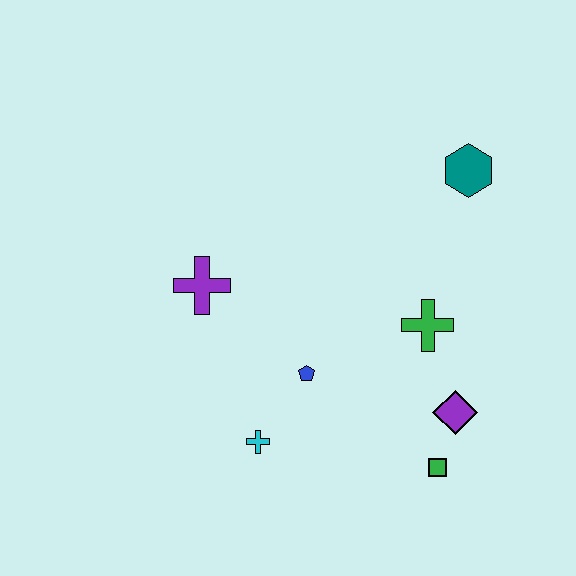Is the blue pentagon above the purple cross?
No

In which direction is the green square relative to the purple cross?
The green square is to the right of the purple cross.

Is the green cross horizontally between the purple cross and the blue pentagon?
No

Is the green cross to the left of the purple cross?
No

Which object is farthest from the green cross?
The purple cross is farthest from the green cross.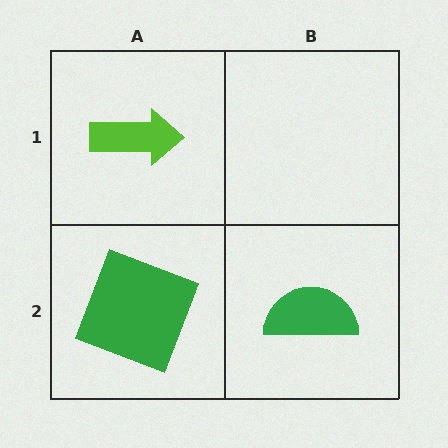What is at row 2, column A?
A green square.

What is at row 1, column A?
A lime arrow.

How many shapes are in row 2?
2 shapes.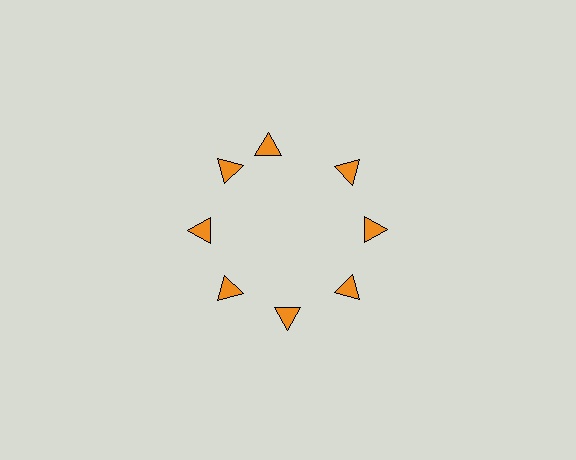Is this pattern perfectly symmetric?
No. The 8 orange triangles are arranged in a ring, but one element near the 12 o'clock position is rotated out of alignment along the ring, breaking the 8-fold rotational symmetry.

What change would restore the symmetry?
The symmetry would be restored by rotating it back into even spacing with its neighbors so that all 8 triangles sit at equal angles and equal distance from the center.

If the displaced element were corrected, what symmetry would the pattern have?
It would have 8-fold rotational symmetry — the pattern would map onto itself every 45 degrees.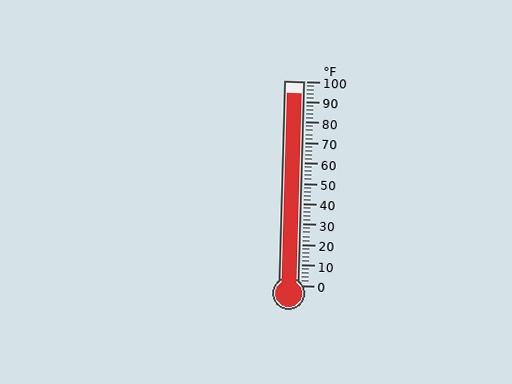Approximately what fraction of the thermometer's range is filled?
The thermometer is filled to approximately 95% of its range.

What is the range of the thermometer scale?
The thermometer scale ranges from 0°F to 100°F.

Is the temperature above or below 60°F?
The temperature is above 60°F.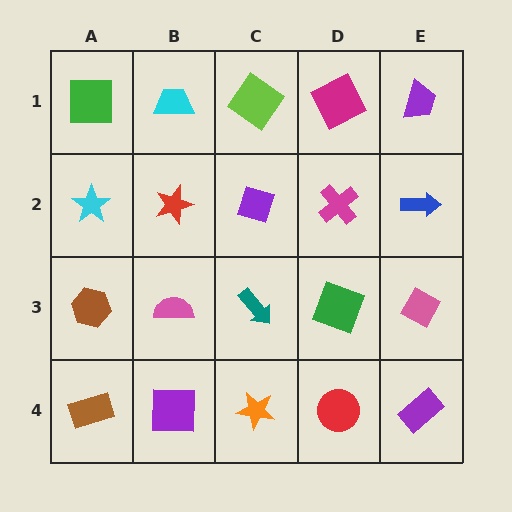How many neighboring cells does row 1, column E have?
2.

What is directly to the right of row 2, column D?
A blue arrow.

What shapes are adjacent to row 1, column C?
A purple diamond (row 2, column C), a cyan trapezoid (row 1, column B), a magenta square (row 1, column D).